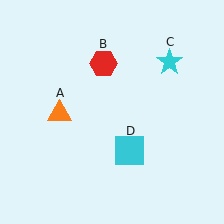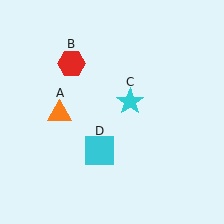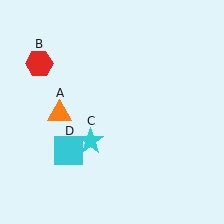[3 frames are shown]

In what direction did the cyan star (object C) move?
The cyan star (object C) moved down and to the left.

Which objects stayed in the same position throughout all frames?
Orange triangle (object A) remained stationary.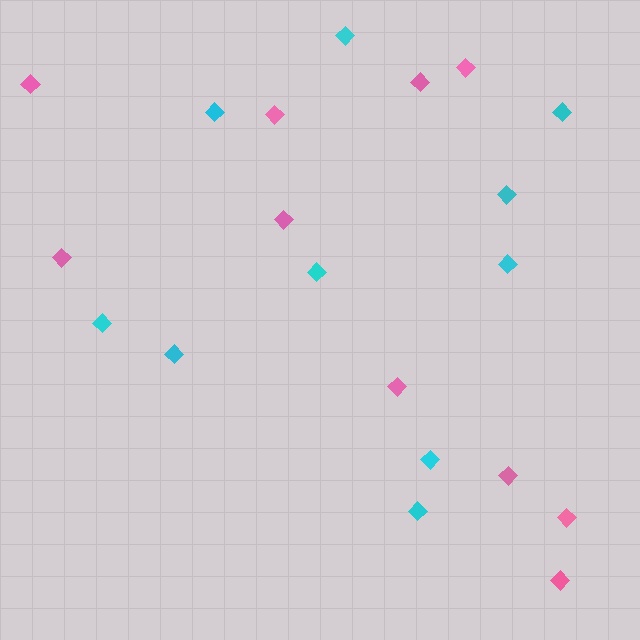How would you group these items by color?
There are 2 groups: one group of pink diamonds (10) and one group of cyan diamonds (10).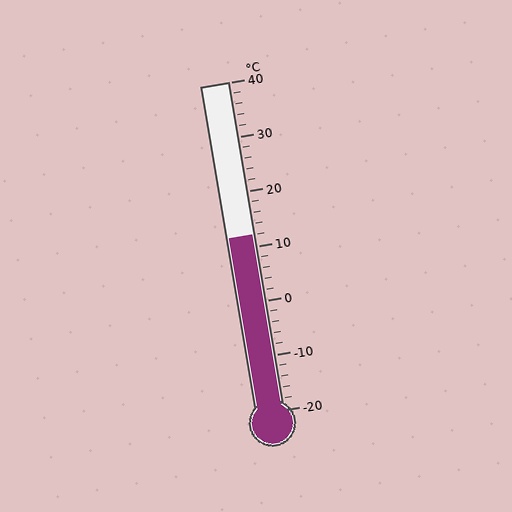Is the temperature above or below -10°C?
The temperature is above -10°C.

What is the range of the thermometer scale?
The thermometer scale ranges from -20°C to 40°C.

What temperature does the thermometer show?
The thermometer shows approximately 12°C.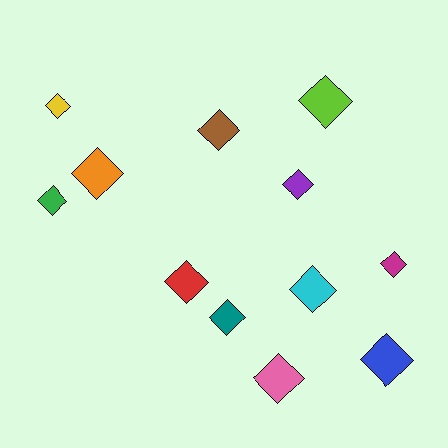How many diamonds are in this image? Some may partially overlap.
There are 12 diamonds.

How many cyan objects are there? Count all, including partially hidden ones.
There is 1 cyan object.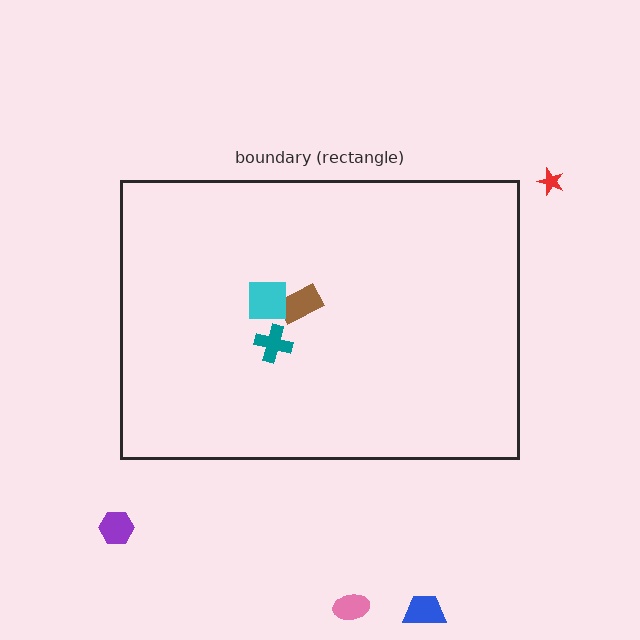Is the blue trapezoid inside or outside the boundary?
Outside.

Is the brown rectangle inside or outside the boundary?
Inside.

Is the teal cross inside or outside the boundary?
Inside.